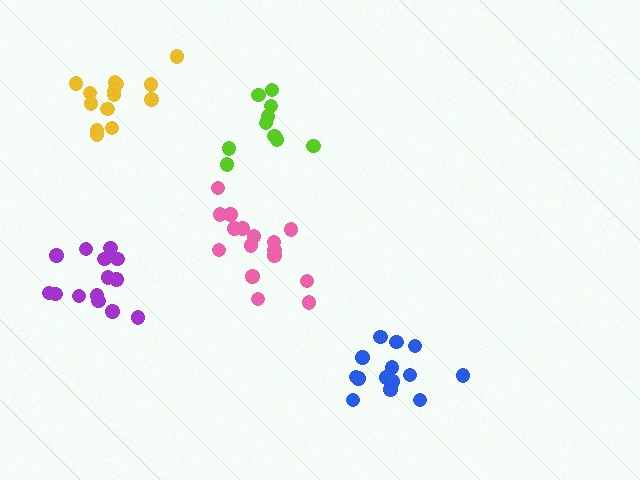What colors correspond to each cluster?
The clusters are colored: yellow, lime, pink, blue, purple.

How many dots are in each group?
Group 1: 14 dots, Group 2: 10 dots, Group 3: 16 dots, Group 4: 14 dots, Group 5: 14 dots (68 total).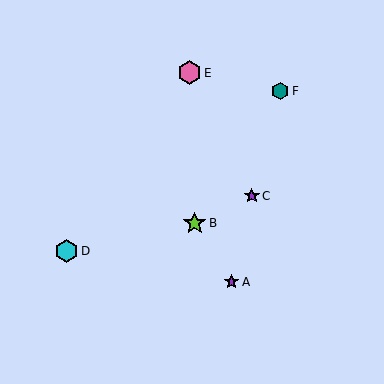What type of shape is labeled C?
Shape C is a purple star.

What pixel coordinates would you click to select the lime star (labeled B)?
Click at (195, 223) to select the lime star B.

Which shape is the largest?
The pink hexagon (labeled E) is the largest.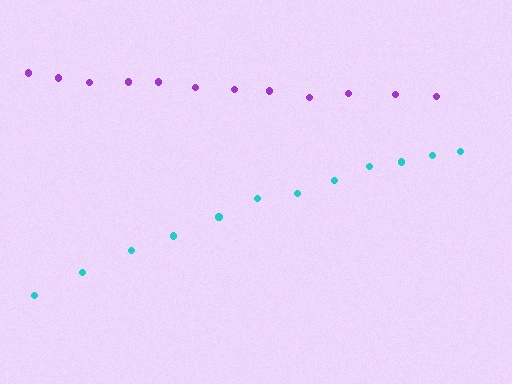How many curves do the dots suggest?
There are 2 distinct paths.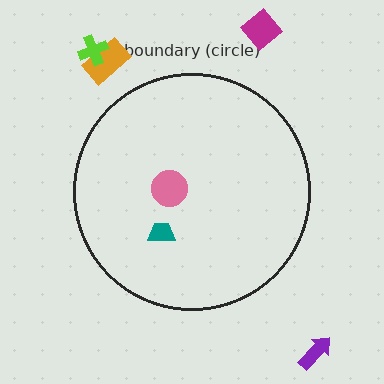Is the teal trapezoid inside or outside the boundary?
Inside.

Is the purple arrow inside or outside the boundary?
Outside.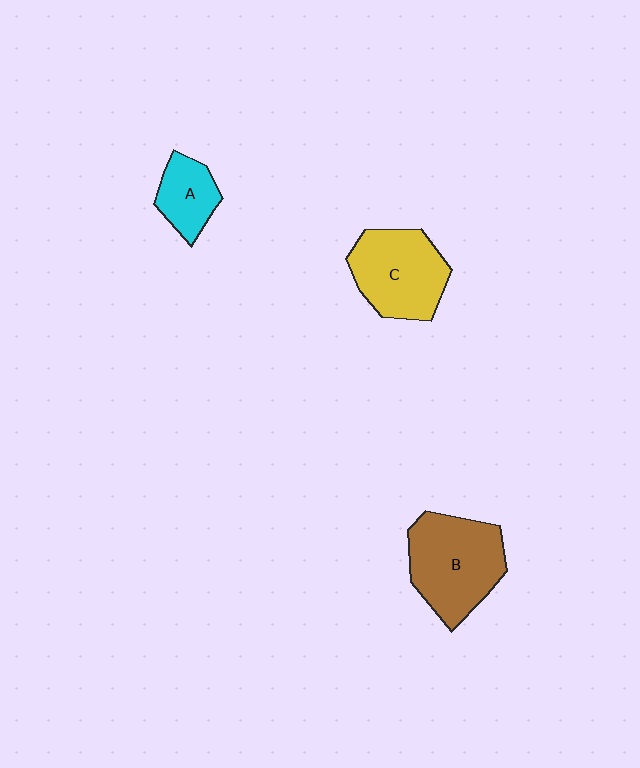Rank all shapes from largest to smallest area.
From largest to smallest: B (brown), C (yellow), A (cyan).